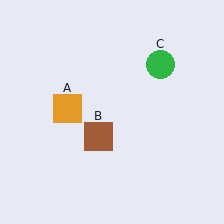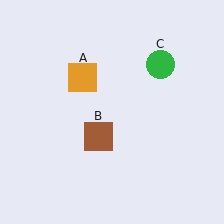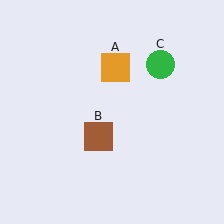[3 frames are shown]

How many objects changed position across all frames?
1 object changed position: orange square (object A).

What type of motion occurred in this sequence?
The orange square (object A) rotated clockwise around the center of the scene.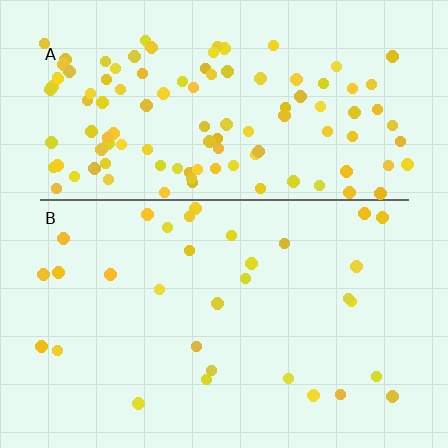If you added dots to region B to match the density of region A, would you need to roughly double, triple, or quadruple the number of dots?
Approximately quadruple.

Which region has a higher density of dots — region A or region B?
A (the top).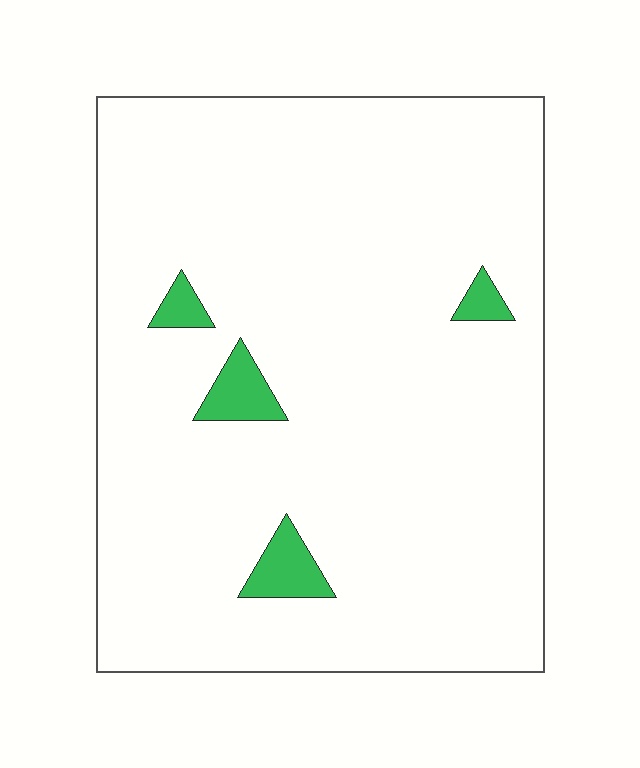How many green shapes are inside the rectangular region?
4.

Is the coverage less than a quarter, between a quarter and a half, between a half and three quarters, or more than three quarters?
Less than a quarter.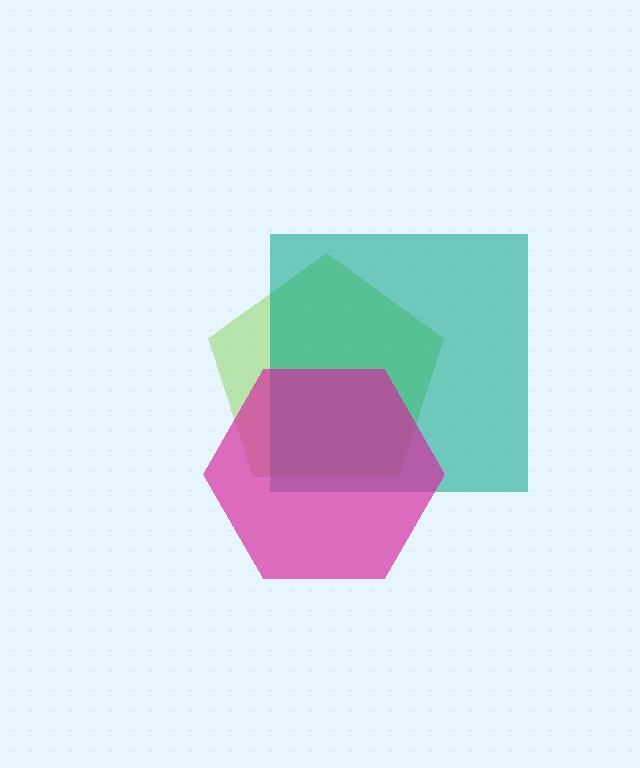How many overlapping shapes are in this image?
There are 3 overlapping shapes in the image.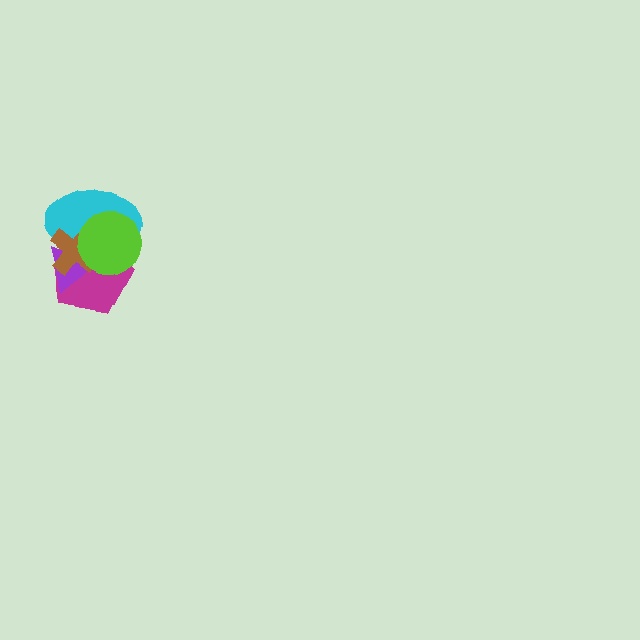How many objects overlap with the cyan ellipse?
4 objects overlap with the cyan ellipse.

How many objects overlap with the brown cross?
4 objects overlap with the brown cross.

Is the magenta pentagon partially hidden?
Yes, it is partially covered by another shape.